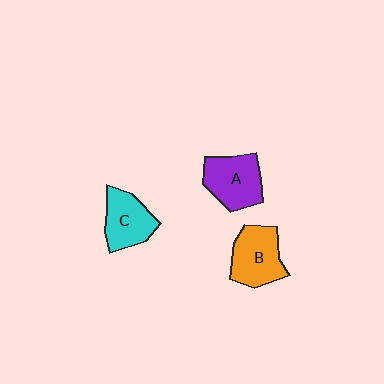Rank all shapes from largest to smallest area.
From largest to smallest: B (orange), A (purple), C (cyan).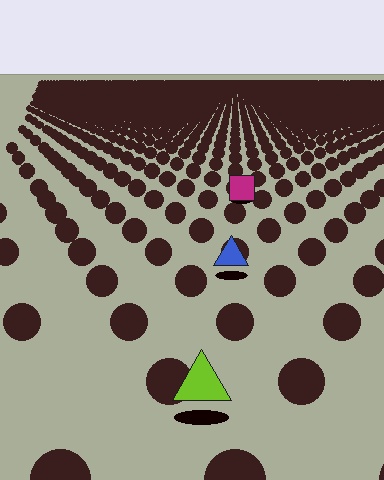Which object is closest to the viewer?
The lime triangle is closest. The texture marks near it are larger and more spread out.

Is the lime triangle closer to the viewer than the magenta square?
Yes. The lime triangle is closer — you can tell from the texture gradient: the ground texture is coarser near it.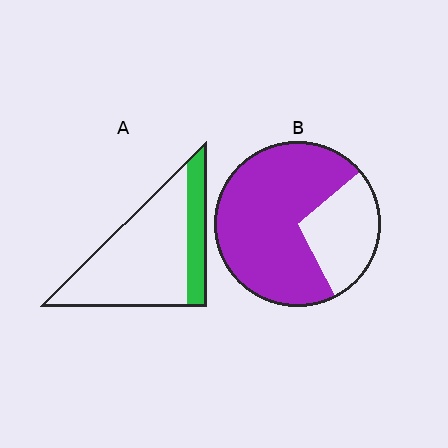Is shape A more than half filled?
No.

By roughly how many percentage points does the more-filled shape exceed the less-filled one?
By roughly 50 percentage points (B over A).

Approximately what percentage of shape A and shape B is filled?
A is approximately 20% and B is approximately 70%.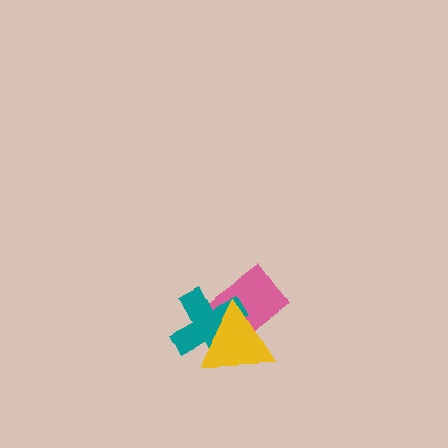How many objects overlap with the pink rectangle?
2 objects overlap with the pink rectangle.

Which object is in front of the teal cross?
The yellow triangle is in front of the teal cross.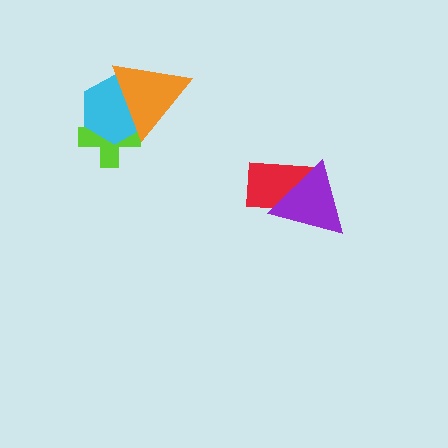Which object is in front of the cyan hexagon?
The orange triangle is in front of the cyan hexagon.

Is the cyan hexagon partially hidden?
Yes, it is partially covered by another shape.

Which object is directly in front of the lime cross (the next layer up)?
The cyan hexagon is directly in front of the lime cross.